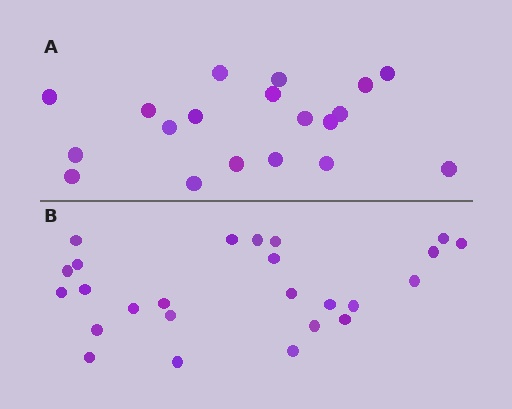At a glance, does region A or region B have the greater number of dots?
Region B (the bottom region) has more dots.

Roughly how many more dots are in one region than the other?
Region B has about 6 more dots than region A.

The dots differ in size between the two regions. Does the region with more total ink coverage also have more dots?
No. Region A has more total ink coverage because its dots are larger, but region B actually contains more individual dots. Total area can be misleading — the number of items is what matters here.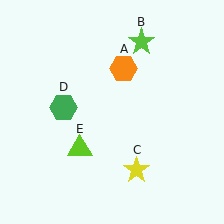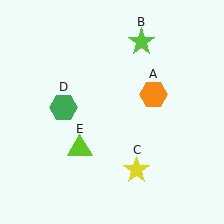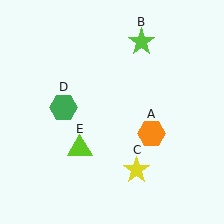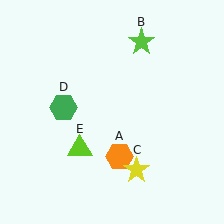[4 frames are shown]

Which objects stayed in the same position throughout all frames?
Lime star (object B) and yellow star (object C) and green hexagon (object D) and lime triangle (object E) remained stationary.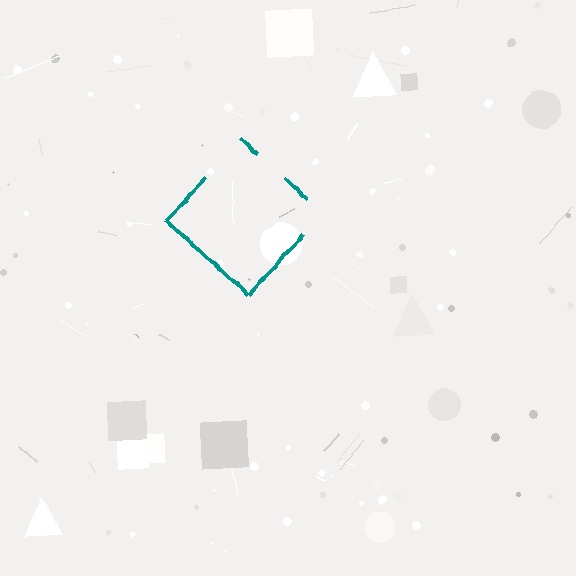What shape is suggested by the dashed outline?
The dashed outline suggests a diamond.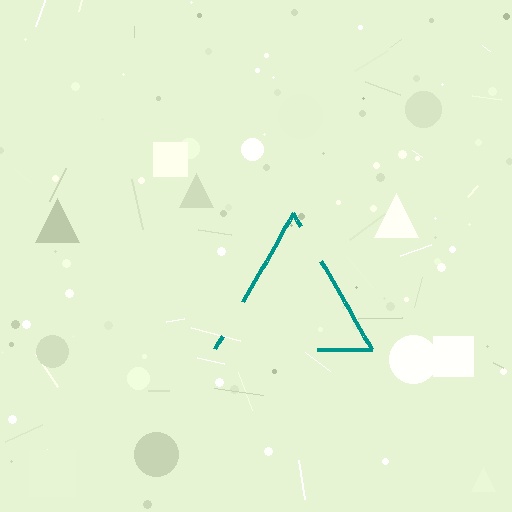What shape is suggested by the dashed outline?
The dashed outline suggests a triangle.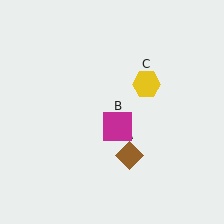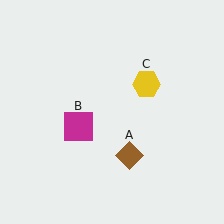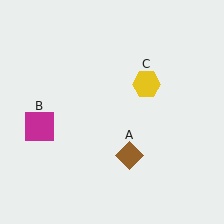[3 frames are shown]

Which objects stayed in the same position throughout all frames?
Brown diamond (object A) and yellow hexagon (object C) remained stationary.